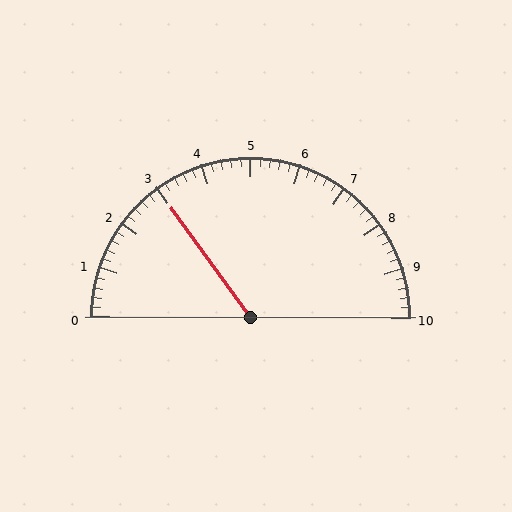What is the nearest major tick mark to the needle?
The nearest major tick mark is 3.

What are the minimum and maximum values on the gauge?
The gauge ranges from 0 to 10.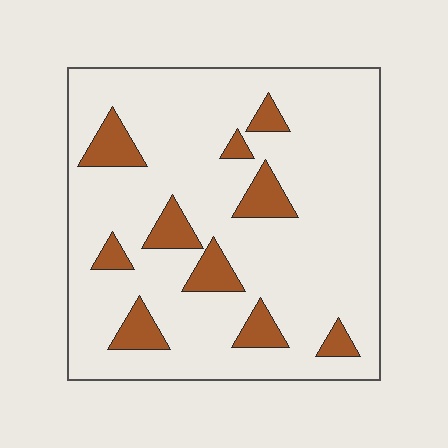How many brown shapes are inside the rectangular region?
10.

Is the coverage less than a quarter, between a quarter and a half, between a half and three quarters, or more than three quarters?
Less than a quarter.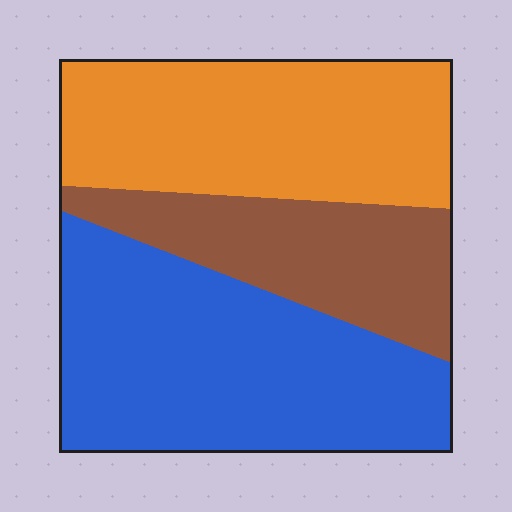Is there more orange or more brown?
Orange.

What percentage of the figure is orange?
Orange covers about 35% of the figure.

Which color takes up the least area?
Brown, at roughly 25%.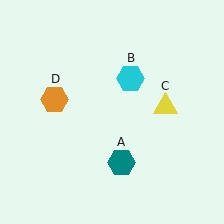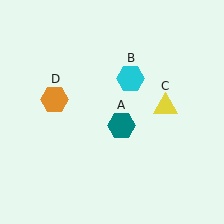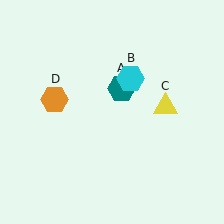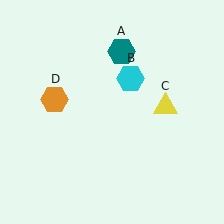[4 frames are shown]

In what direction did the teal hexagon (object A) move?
The teal hexagon (object A) moved up.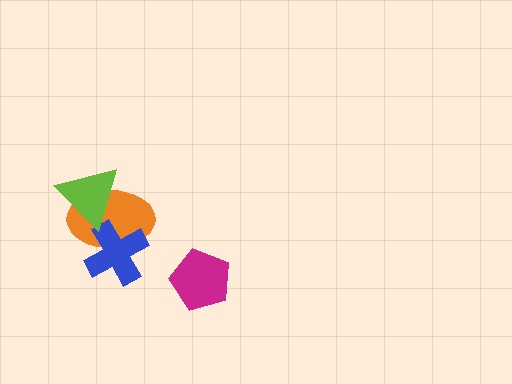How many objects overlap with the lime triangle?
1 object overlaps with the lime triangle.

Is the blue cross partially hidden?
No, no other shape covers it.